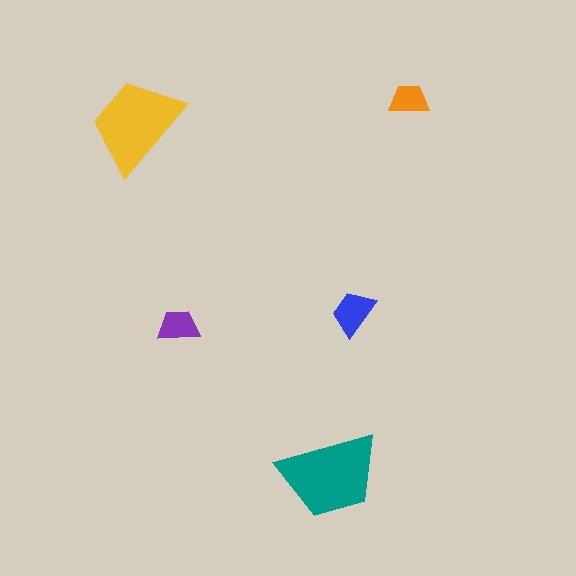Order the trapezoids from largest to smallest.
the teal one, the yellow one, the blue one, the purple one, the orange one.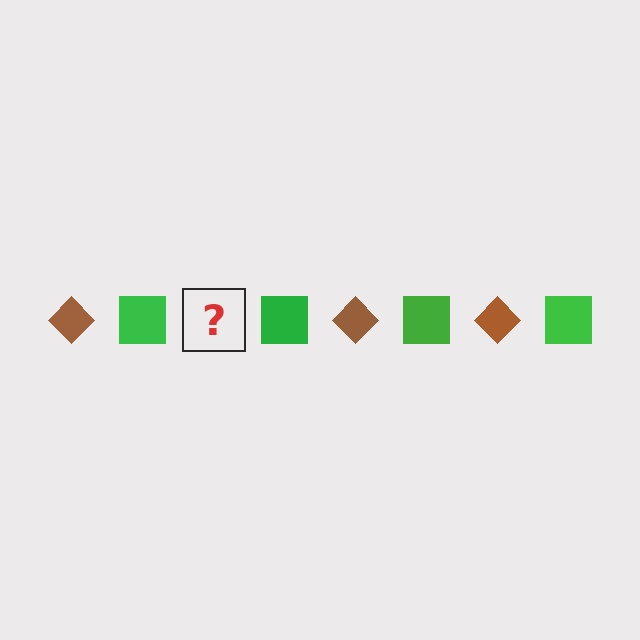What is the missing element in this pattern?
The missing element is a brown diamond.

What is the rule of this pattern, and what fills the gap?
The rule is that the pattern alternates between brown diamond and green square. The gap should be filled with a brown diamond.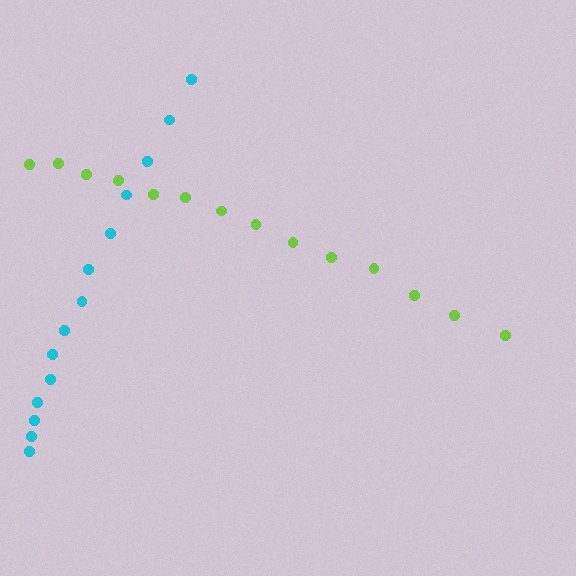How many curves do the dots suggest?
There are 2 distinct paths.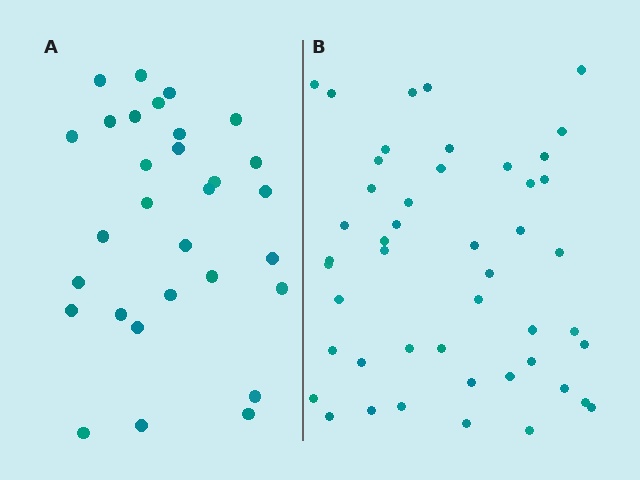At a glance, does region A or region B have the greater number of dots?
Region B (the right region) has more dots.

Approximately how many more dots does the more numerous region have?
Region B has approximately 15 more dots than region A.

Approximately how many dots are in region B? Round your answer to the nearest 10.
About 50 dots. (The exact count is 47, which rounds to 50.)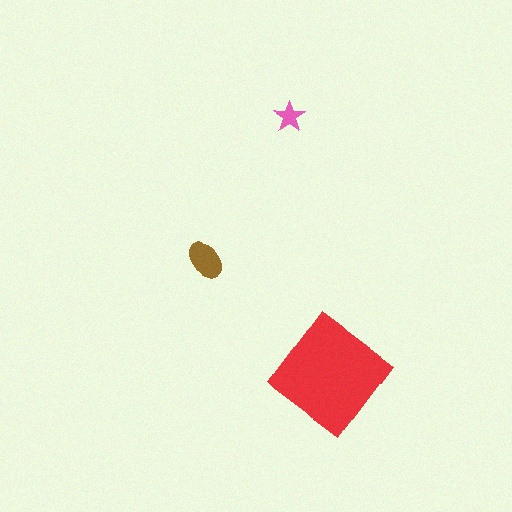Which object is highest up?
The pink star is topmost.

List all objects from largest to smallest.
The red diamond, the brown ellipse, the pink star.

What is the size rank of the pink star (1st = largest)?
3rd.